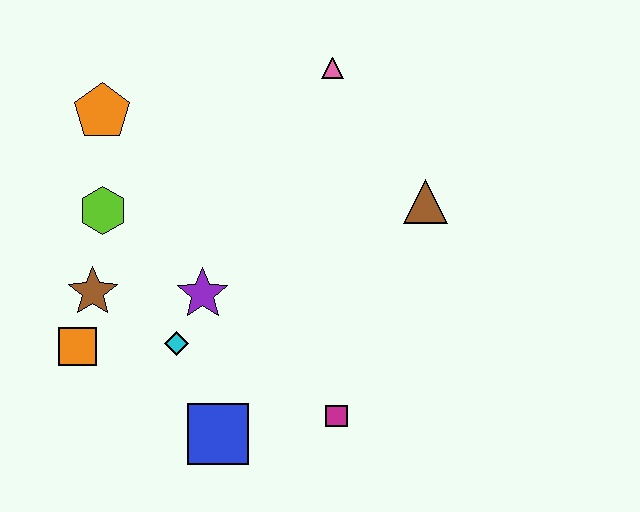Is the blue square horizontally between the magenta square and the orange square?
Yes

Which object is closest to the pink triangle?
The brown triangle is closest to the pink triangle.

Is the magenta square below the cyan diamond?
Yes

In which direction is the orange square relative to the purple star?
The orange square is to the left of the purple star.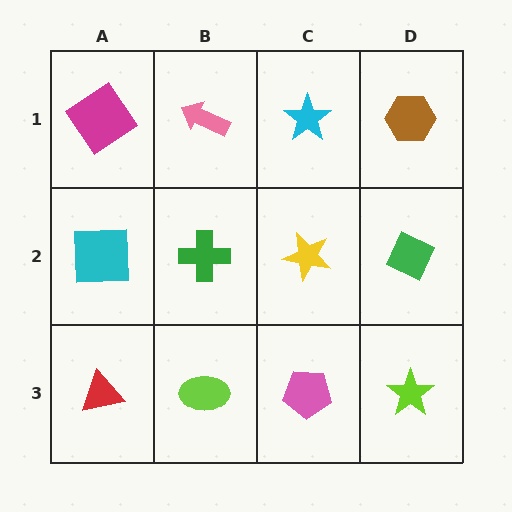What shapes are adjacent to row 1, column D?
A green diamond (row 2, column D), a cyan star (row 1, column C).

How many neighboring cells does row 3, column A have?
2.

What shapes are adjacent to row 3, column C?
A yellow star (row 2, column C), a lime ellipse (row 3, column B), a lime star (row 3, column D).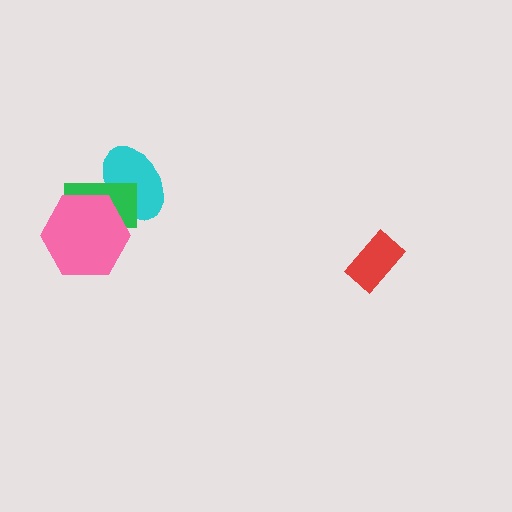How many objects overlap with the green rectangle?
2 objects overlap with the green rectangle.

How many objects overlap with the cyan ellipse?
2 objects overlap with the cyan ellipse.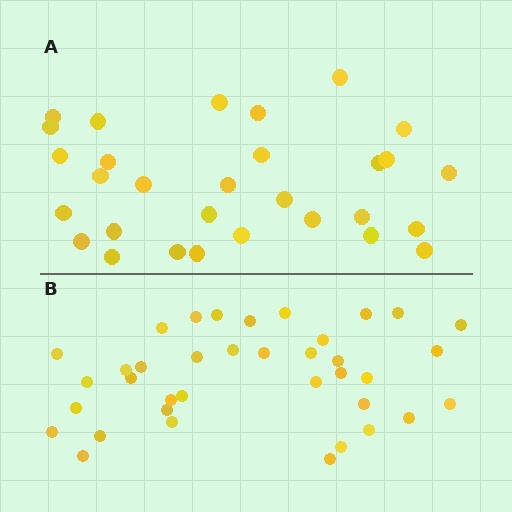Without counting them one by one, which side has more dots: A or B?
Region B (the bottom region) has more dots.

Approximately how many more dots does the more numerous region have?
Region B has roughly 8 or so more dots than region A.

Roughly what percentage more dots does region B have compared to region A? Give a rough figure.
About 25% more.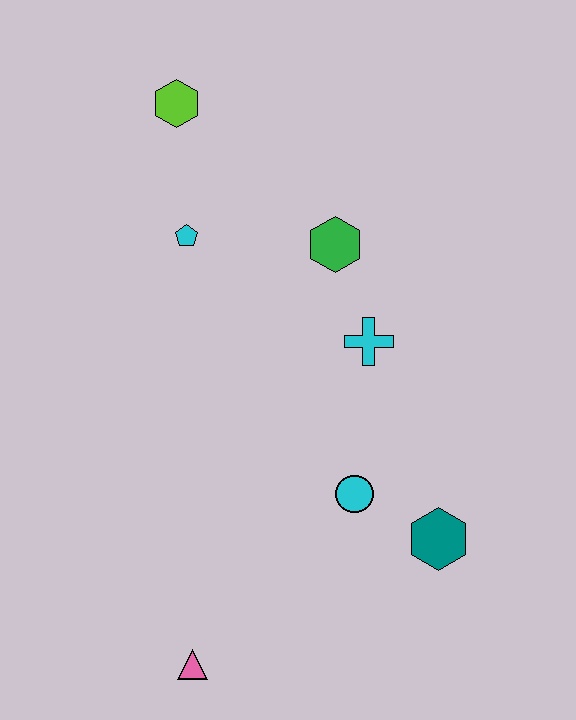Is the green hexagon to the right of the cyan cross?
No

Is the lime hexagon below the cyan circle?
No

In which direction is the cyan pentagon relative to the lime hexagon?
The cyan pentagon is below the lime hexagon.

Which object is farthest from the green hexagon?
The pink triangle is farthest from the green hexagon.